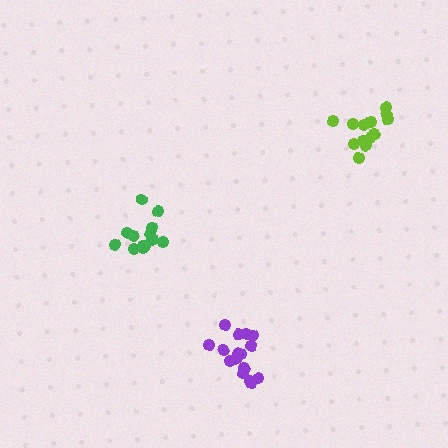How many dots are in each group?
Group 1: 16 dots, Group 2: 14 dots, Group 3: 14 dots (44 total).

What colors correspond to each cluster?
The clusters are colored: purple, green, lime.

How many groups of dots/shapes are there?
There are 3 groups.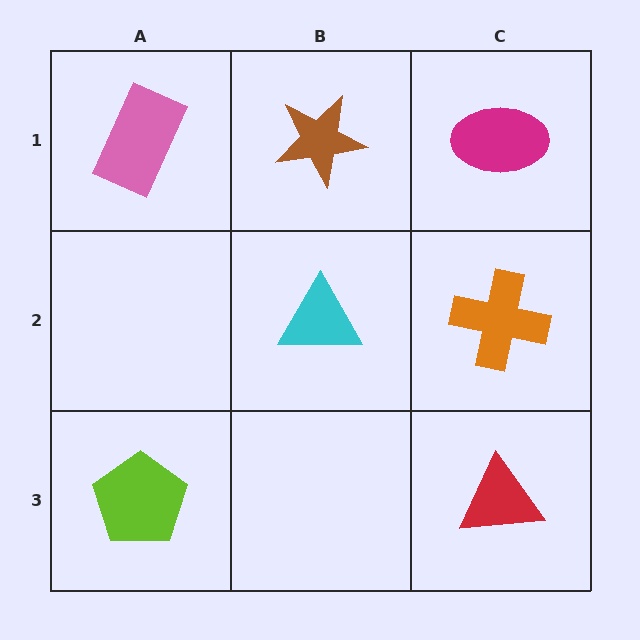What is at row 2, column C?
An orange cross.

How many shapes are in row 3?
2 shapes.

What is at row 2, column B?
A cyan triangle.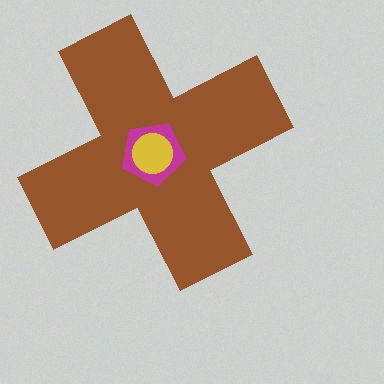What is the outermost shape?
The brown cross.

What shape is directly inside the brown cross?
The magenta pentagon.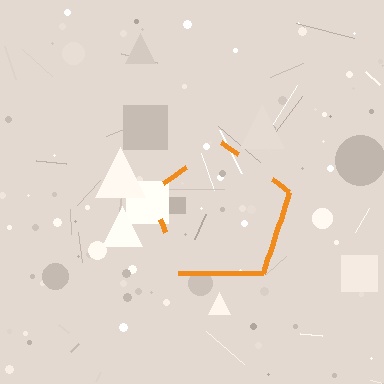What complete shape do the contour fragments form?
The contour fragments form a pentagon.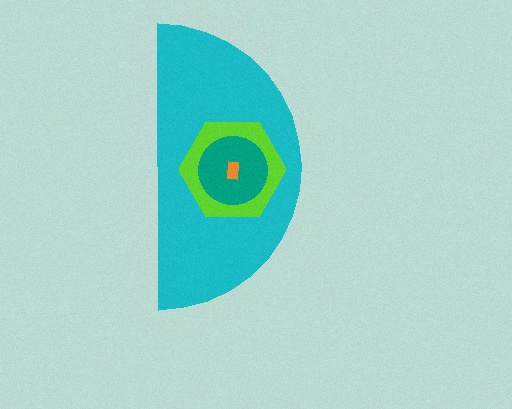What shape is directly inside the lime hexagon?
The teal circle.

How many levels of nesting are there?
4.